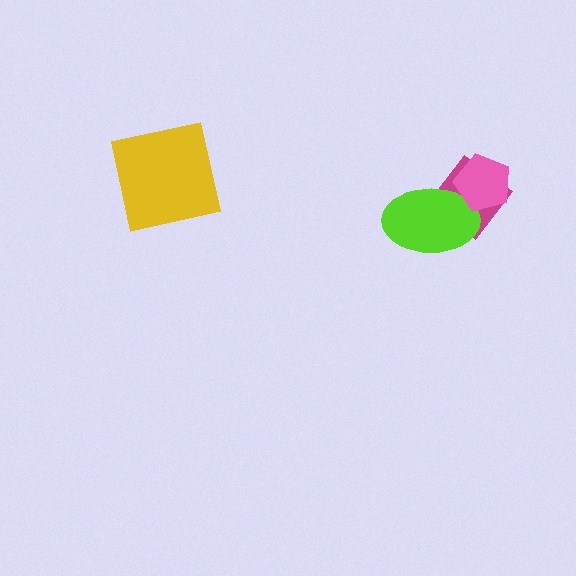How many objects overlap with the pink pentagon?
2 objects overlap with the pink pentagon.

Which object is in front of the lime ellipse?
The pink pentagon is in front of the lime ellipse.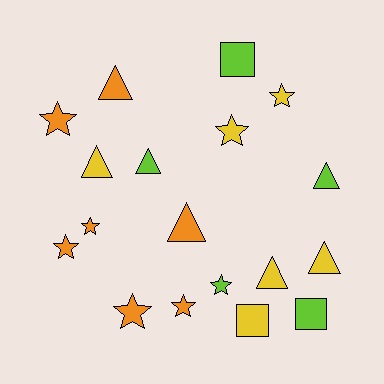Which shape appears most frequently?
Star, with 8 objects.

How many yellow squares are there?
There is 1 yellow square.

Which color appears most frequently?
Orange, with 7 objects.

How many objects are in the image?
There are 18 objects.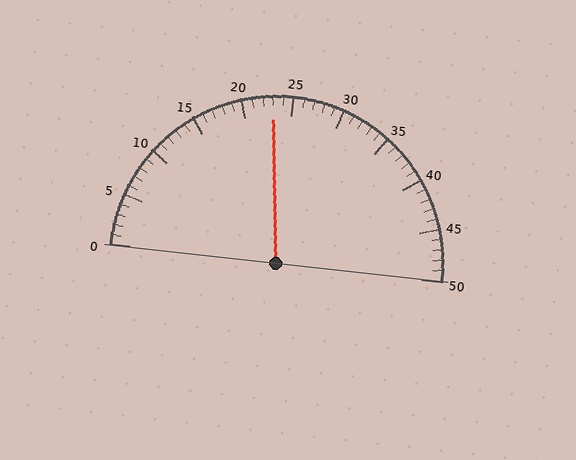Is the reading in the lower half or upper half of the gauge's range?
The reading is in the lower half of the range (0 to 50).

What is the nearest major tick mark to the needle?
The nearest major tick mark is 25.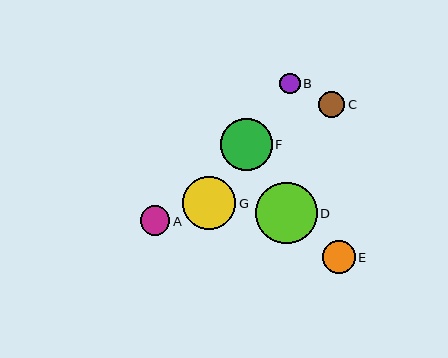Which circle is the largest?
Circle D is the largest with a size of approximately 61 pixels.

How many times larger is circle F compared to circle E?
Circle F is approximately 1.6 times the size of circle E.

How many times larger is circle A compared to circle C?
Circle A is approximately 1.1 times the size of circle C.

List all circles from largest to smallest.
From largest to smallest: D, G, F, E, A, C, B.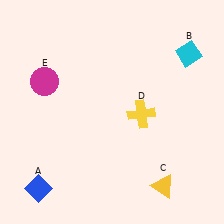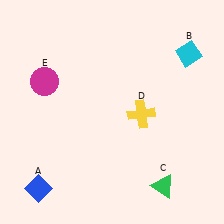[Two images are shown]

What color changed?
The triangle (C) changed from yellow in Image 1 to green in Image 2.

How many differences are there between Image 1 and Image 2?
There is 1 difference between the two images.